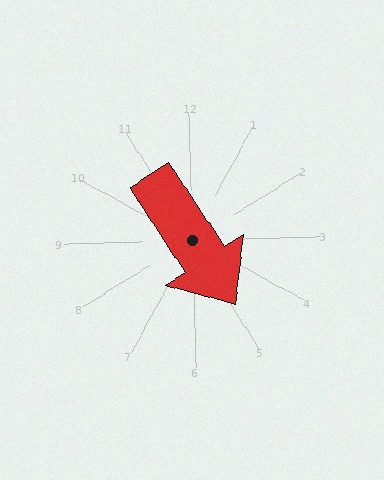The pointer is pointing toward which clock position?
Roughly 5 o'clock.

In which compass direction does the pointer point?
Southeast.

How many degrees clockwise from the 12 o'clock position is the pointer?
Approximately 148 degrees.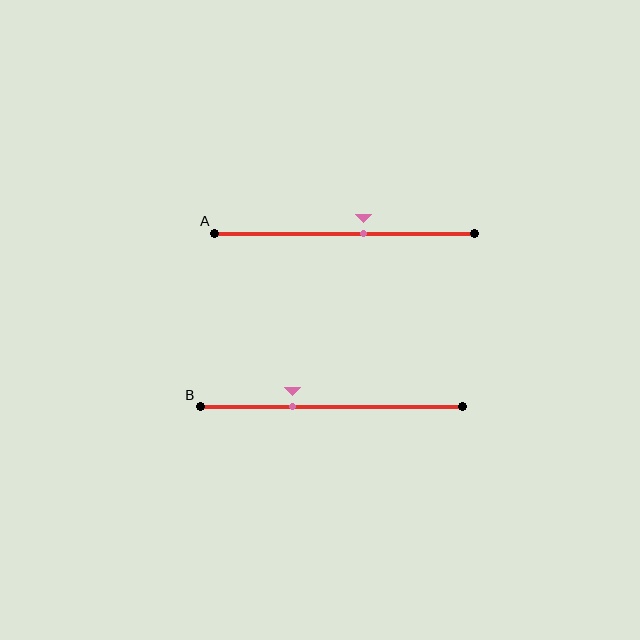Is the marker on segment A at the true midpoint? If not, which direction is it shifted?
No, the marker on segment A is shifted to the right by about 7% of the segment length.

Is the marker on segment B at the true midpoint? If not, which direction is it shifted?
No, the marker on segment B is shifted to the left by about 15% of the segment length.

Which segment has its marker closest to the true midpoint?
Segment A has its marker closest to the true midpoint.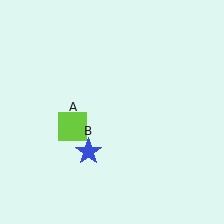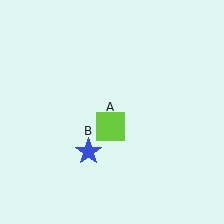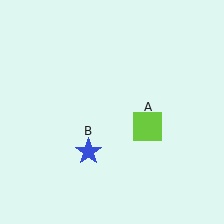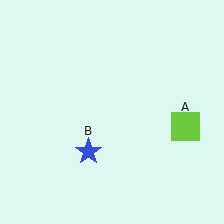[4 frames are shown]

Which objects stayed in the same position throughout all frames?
Blue star (object B) remained stationary.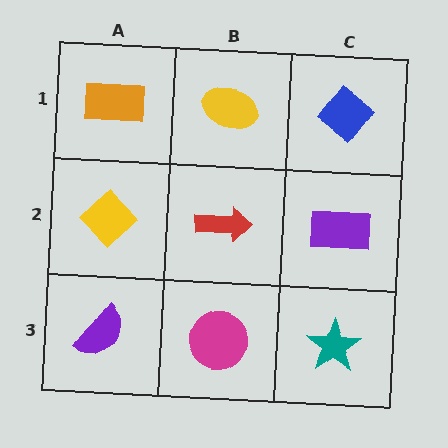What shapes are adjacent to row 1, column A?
A yellow diamond (row 2, column A), a yellow ellipse (row 1, column B).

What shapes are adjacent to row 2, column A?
An orange rectangle (row 1, column A), a purple semicircle (row 3, column A), a red arrow (row 2, column B).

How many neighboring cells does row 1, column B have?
3.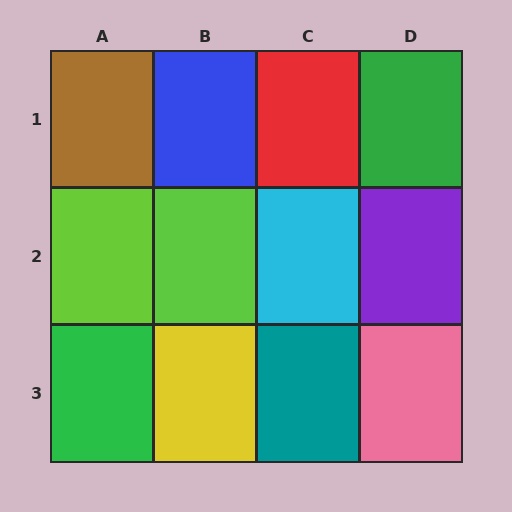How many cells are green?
2 cells are green.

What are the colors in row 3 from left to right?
Green, yellow, teal, pink.